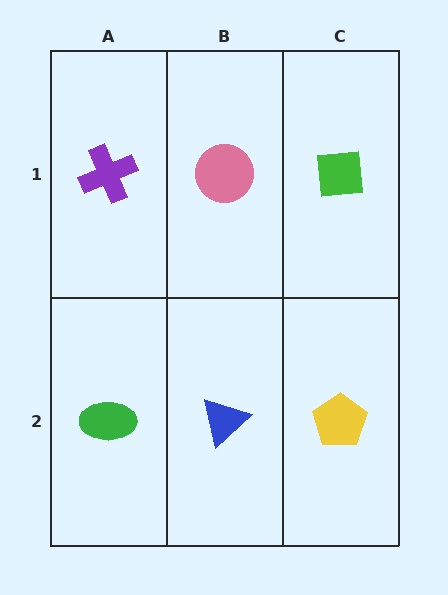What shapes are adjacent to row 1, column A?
A green ellipse (row 2, column A), a pink circle (row 1, column B).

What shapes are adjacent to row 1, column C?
A yellow pentagon (row 2, column C), a pink circle (row 1, column B).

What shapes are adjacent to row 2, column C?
A green square (row 1, column C), a blue triangle (row 2, column B).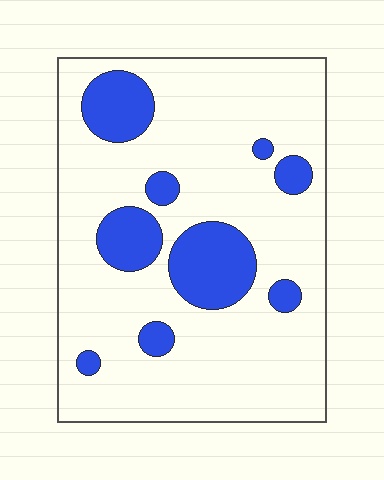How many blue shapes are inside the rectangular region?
9.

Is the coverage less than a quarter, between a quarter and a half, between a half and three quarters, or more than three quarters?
Less than a quarter.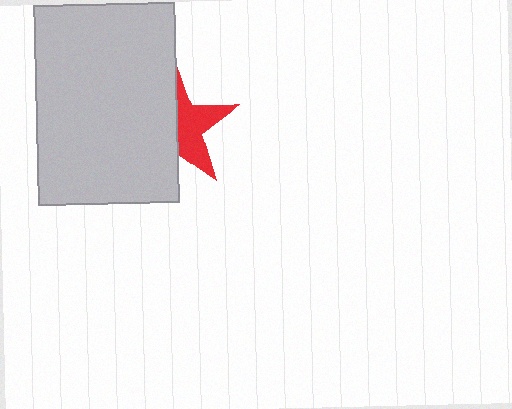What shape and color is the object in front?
The object in front is a light gray rectangle.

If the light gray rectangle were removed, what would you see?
You would see the complete red star.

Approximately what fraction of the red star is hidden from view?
Roughly 53% of the red star is hidden behind the light gray rectangle.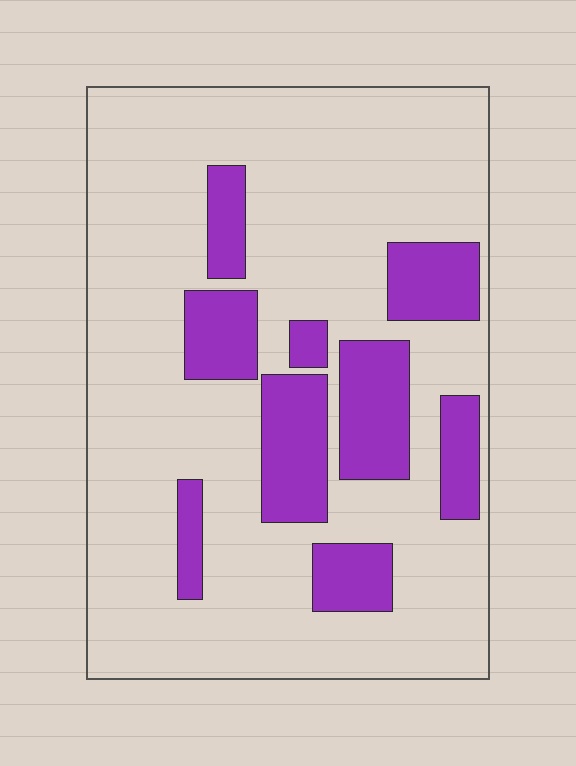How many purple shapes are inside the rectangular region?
9.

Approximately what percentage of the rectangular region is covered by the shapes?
Approximately 20%.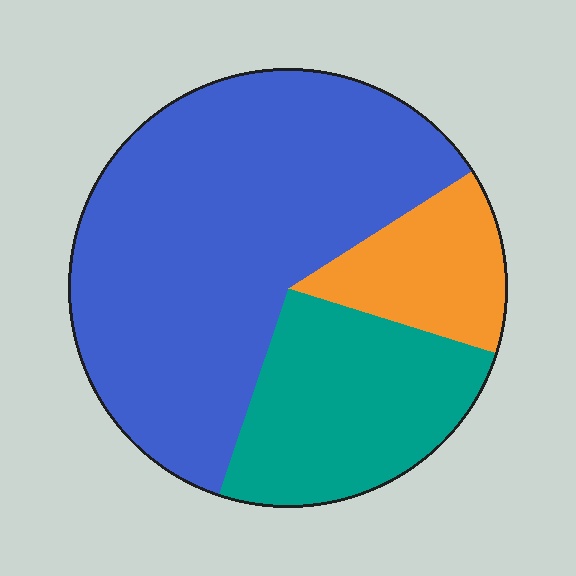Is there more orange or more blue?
Blue.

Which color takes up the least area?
Orange, at roughly 15%.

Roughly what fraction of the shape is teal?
Teal takes up about one quarter (1/4) of the shape.